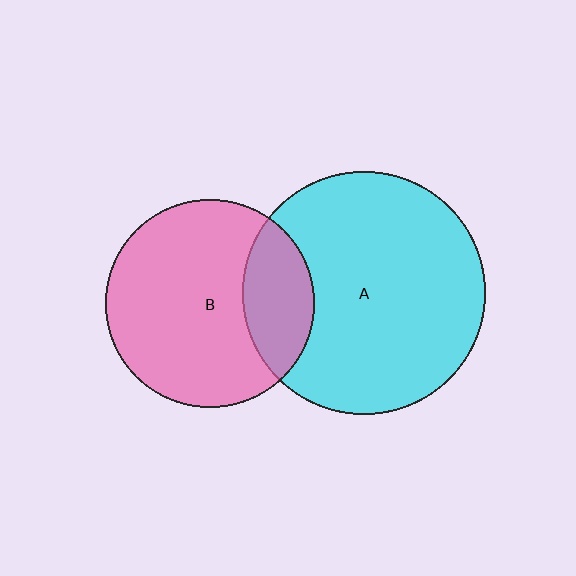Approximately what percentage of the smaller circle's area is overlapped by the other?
Approximately 25%.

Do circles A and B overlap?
Yes.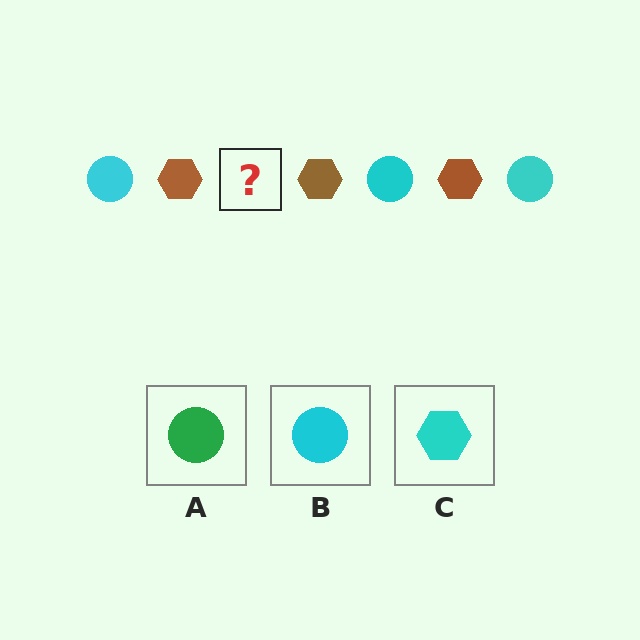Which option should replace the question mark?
Option B.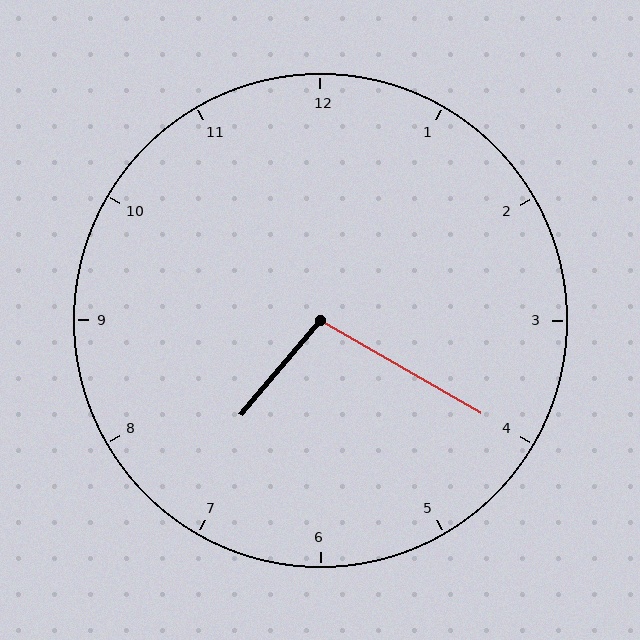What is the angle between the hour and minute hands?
Approximately 100 degrees.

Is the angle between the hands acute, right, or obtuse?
It is obtuse.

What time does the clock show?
7:20.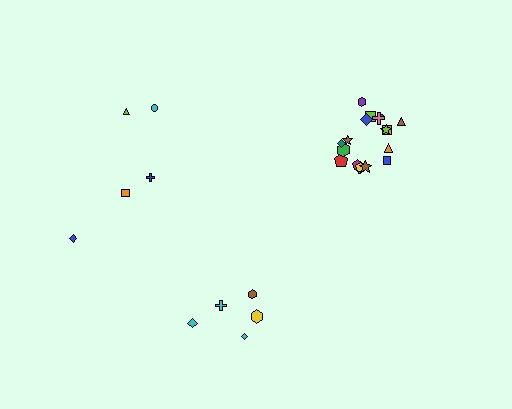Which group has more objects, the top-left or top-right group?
The top-right group.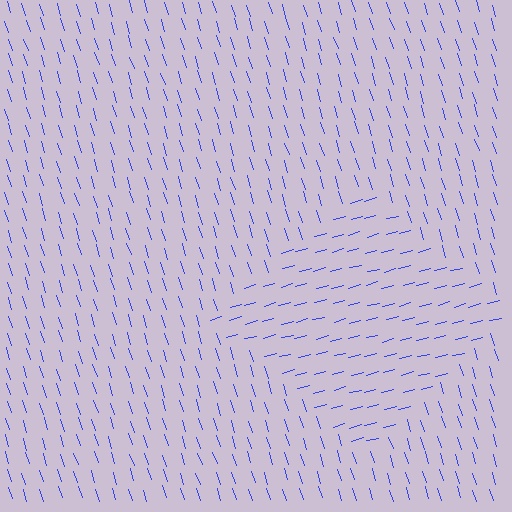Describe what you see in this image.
The image is filled with small blue line segments. A diamond region in the image has lines oriented differently from the surrounding lines, creating a visible texture boundary.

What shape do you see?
I see a diamond.